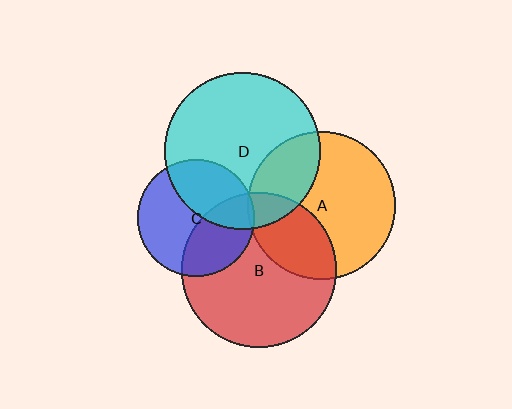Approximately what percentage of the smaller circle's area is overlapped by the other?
Approximately 40%.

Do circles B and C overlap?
Yes.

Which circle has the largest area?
Circle D (cyan).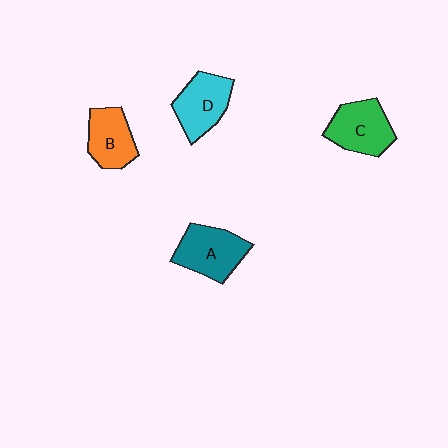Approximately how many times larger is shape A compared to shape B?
Approximately 1.2 times.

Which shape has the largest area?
Shape A (teal).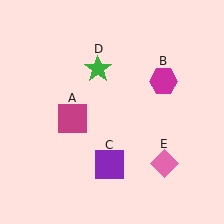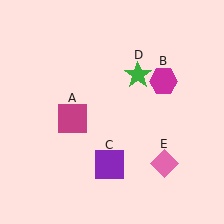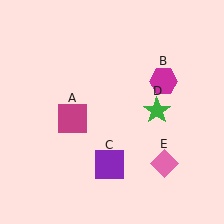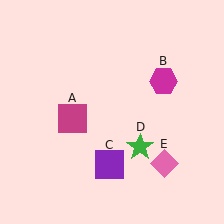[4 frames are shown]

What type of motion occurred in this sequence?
The green star (object D) rotated clockwise around the center of the scene.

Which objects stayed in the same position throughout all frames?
Magenta square (object A) and magenta hexagon (object B) and purple square (object C) and pink diamond (object E) remained stationary.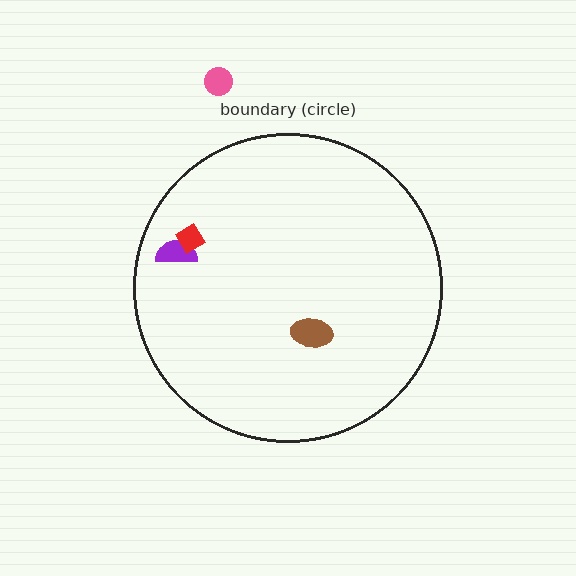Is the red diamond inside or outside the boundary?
Inside.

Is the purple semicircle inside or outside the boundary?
Inside.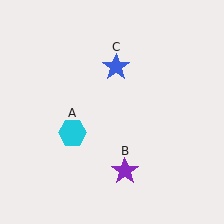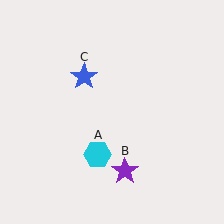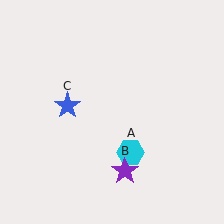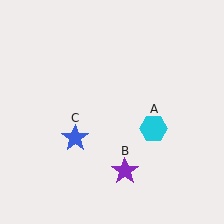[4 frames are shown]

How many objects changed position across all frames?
2 objects changed position: cyan hexagon (object A), blue star (object C).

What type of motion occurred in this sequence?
The cyan hexagon (object A), blue star (object C) rotated counterclockwise around the center of the scene.